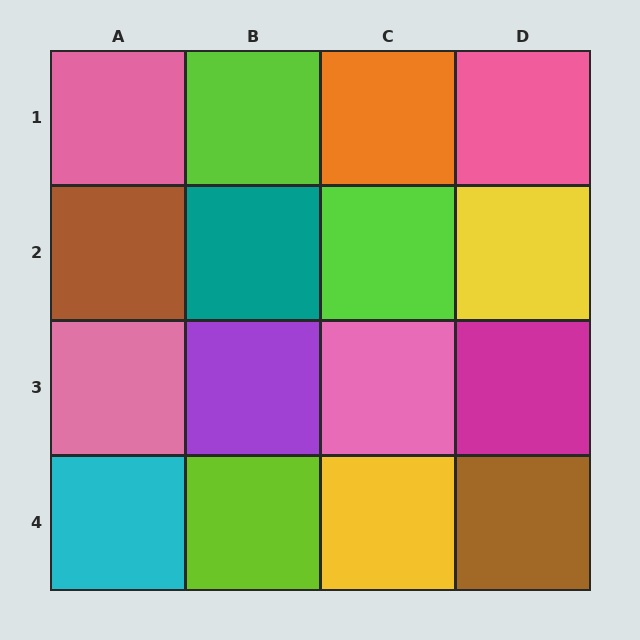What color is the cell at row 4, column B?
Lime.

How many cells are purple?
1 cell is purple.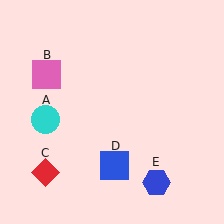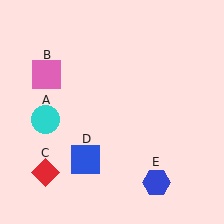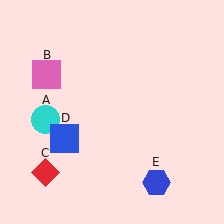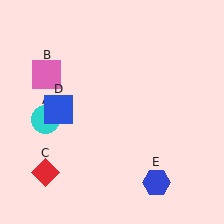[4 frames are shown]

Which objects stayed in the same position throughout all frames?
Cyan circle (object A) and pink square (object B) and red diamond (object C) and blue hexagon (object E) remained stationary.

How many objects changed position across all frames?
1 object changed position: blue square (object D).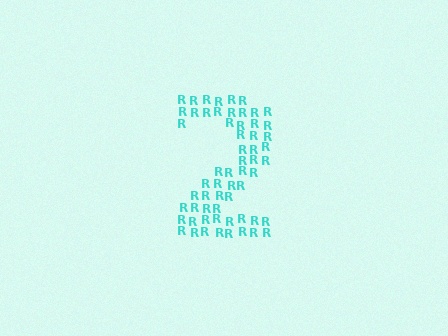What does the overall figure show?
The overall figure shows the digit 2.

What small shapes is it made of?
It is made of small letter R's.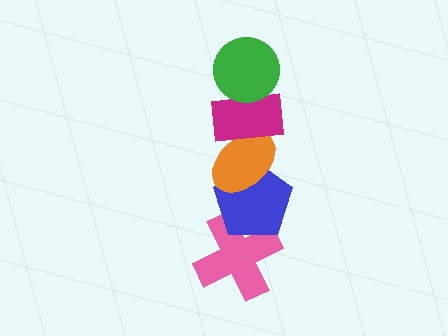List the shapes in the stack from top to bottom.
From top to bottom: the green circle, the magenta rectangle, the orange ellipse, the blue pentagon, the pink cross.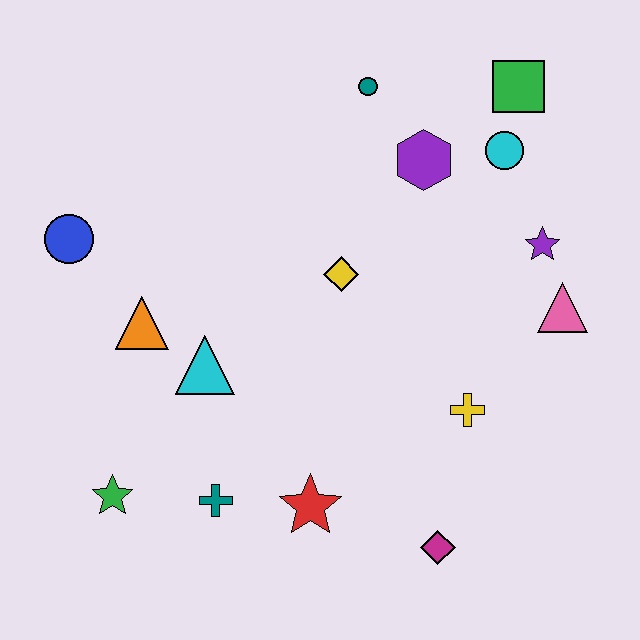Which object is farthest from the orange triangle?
The green square is farthest from the orange triangle.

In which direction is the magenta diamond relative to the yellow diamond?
The magenta diamond is below the yellow diamond.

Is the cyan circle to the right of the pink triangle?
No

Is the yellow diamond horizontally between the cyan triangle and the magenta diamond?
Yes